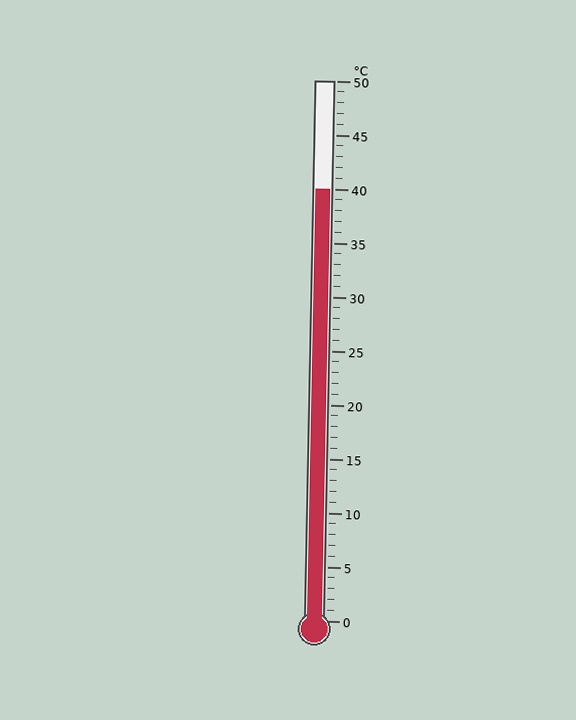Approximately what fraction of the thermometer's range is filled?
The thermometer is filled to approximately 80% of its range.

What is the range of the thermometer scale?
The thermometer scale ranges from 0°C to 50°C.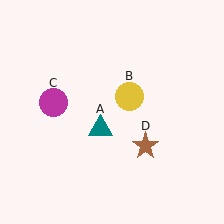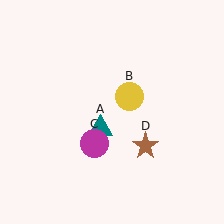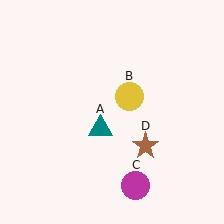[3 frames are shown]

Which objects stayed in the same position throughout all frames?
Teal triangle (object A) and yellow circle (object B) and brown star (object D) remained stationary.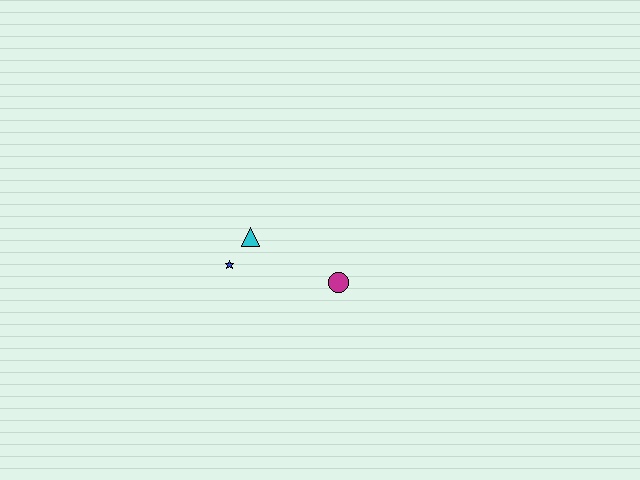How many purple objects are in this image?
There are no purple objects.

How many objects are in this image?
There are 3 objects.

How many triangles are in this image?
There is 1 triangle.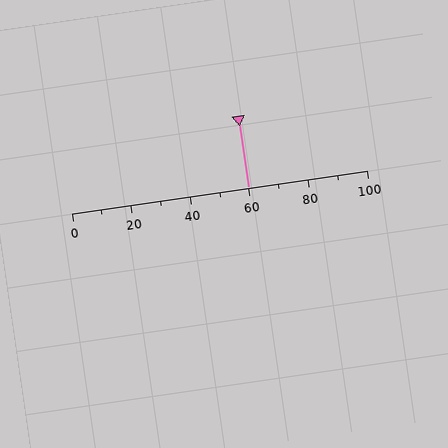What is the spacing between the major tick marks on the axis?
The major ticks are spaced 20 apart.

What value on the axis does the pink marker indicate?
The marker indicates approximately 60.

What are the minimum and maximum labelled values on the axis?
The axis runs from 0 to 100.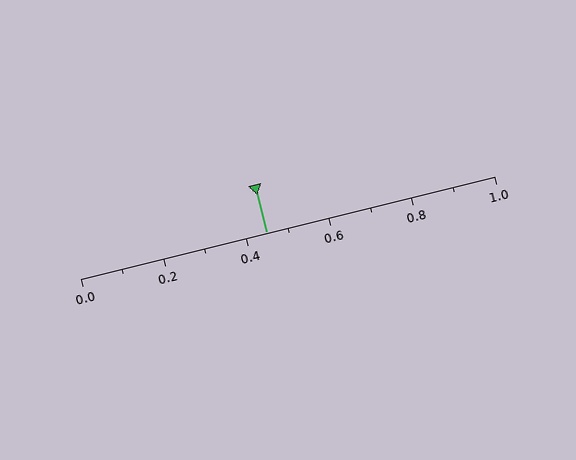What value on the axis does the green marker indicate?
The marker indicates approximately 0.45.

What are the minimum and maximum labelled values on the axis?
The axis runs from 0.0 to 1.0.